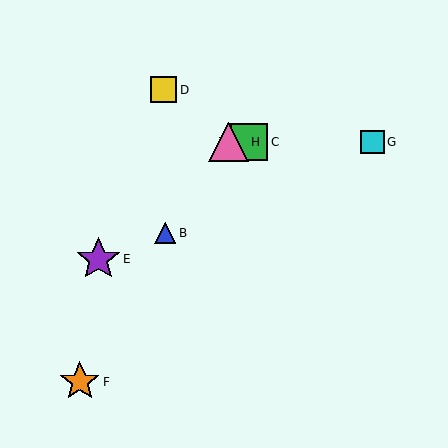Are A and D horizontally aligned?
No, A is at y≈142 and D is at y≈90.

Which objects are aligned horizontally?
Objects A, C, G, H are aligned horizontally.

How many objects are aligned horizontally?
4 objects (A, C, G, H) are aligned horizontally.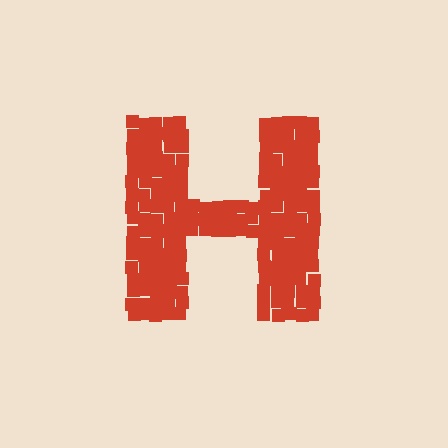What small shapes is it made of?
It is made of small squares.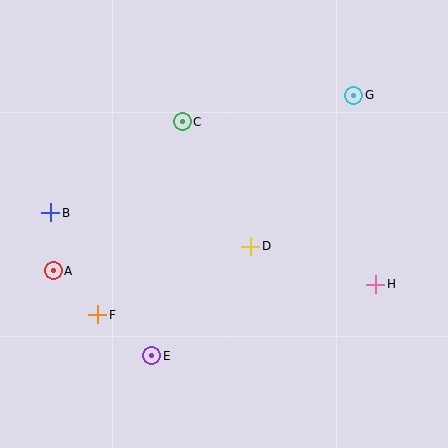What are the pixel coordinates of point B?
Point B is at (51, 213).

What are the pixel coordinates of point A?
Point A is at (53, 271).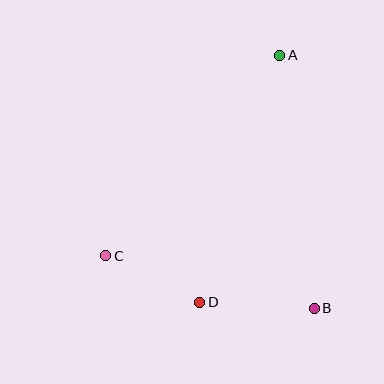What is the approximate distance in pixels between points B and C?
The distance between B and C is approximately 215 pixels.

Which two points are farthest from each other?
Points A and C are farthest from each other.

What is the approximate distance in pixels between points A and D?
The distance between A and D is approximately 260 pixels.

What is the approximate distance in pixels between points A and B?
The distance between A and B is approximately 255 pixels.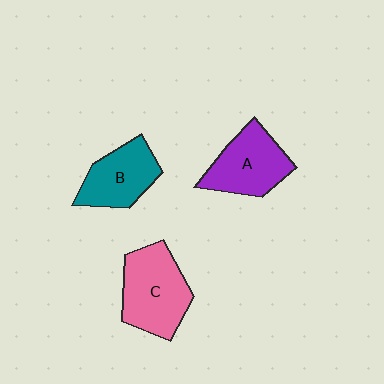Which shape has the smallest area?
Shape B (teal).